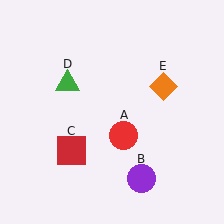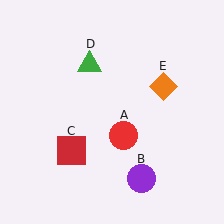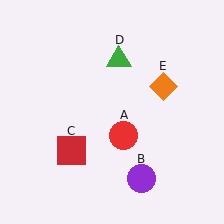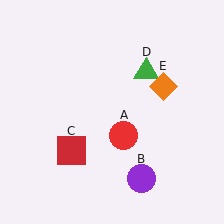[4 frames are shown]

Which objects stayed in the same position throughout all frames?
Red circle (object A) and purple circle (object B) and red square (object C) and orange diamond (object E) remained stationary.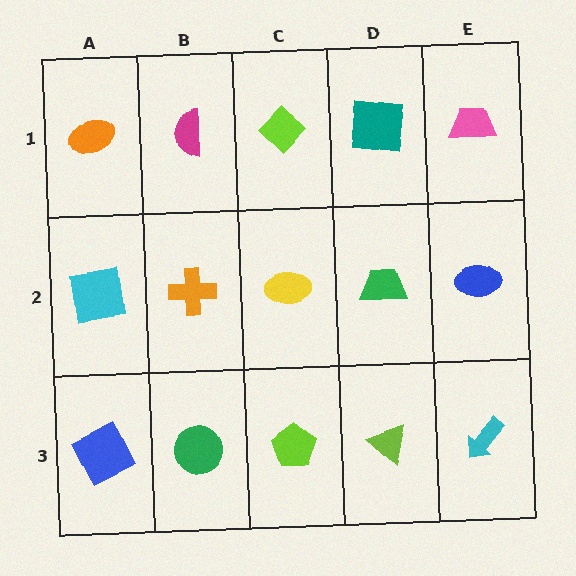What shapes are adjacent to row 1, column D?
A green trapezoid (row 2, column D), a lime diamond (row 1, column C), a pink trapezoid (row 1, column E).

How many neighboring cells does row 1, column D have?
3.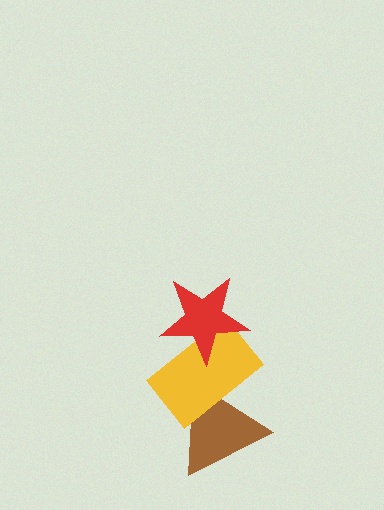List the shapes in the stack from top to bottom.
From top to bottom: the red star, the yellow rectangle, the brown triangle.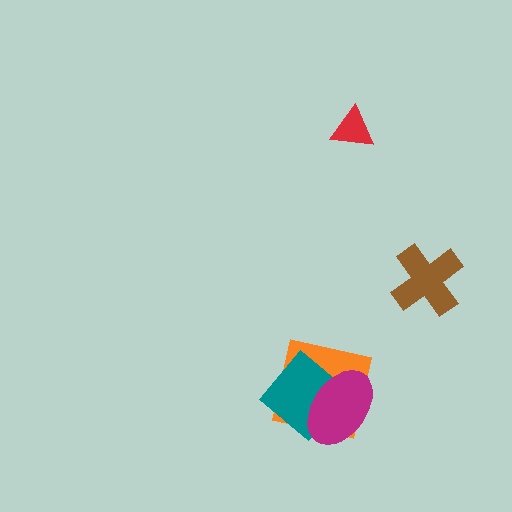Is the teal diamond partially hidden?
Yes, it is partially covered by another shape.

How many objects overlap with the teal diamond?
2 objects overlap with the teal diamond.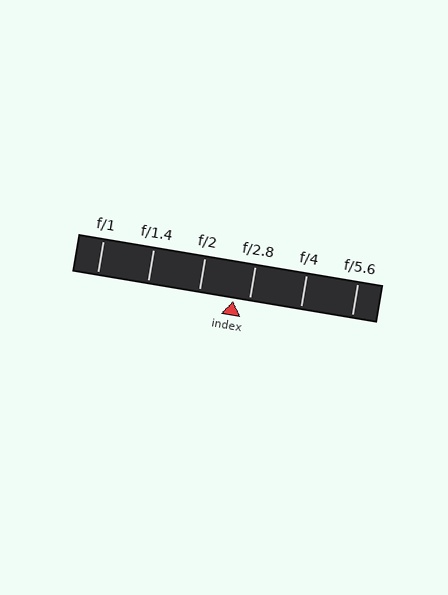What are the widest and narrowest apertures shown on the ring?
The widest aperture shown is f/1 and the narrowest is f/5.6.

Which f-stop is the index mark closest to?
The index mark is closest to f/2.8.